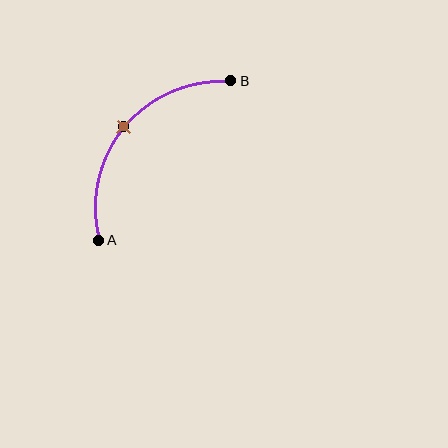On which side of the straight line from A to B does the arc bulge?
The arc bulges above and to the left of the straight line connecting A and B.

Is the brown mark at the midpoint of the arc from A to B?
Yes. The brown mark lies on the arc at equal arc-length from both A and B — it is the arc midpoint.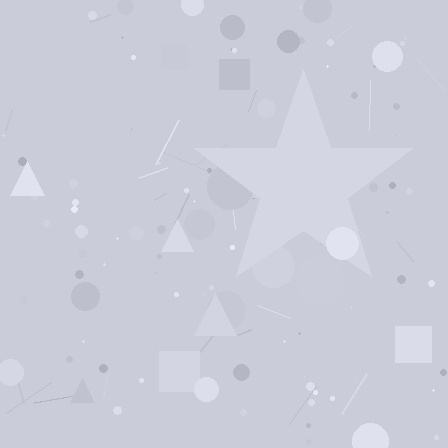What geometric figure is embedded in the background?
A star is embedded in the background.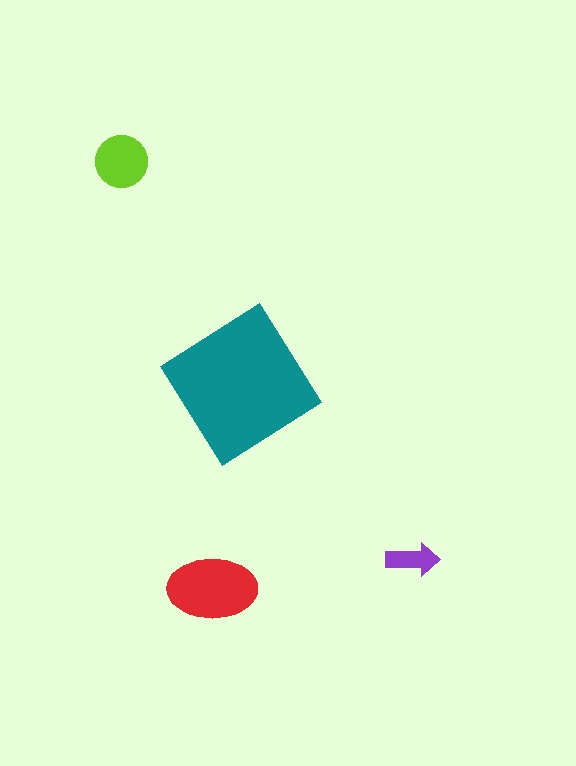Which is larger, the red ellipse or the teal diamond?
The teal diamond.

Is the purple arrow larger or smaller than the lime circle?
Smaller.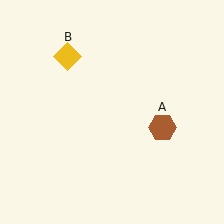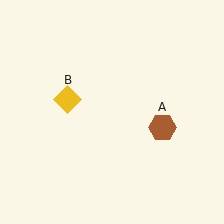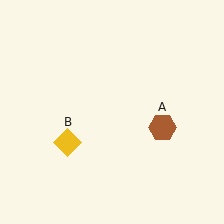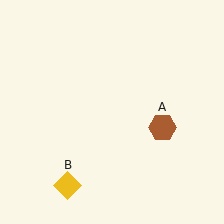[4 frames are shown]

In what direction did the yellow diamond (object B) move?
The yellow diamond (object B) moved down.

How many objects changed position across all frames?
1 object changed position: yellow diamond (object B).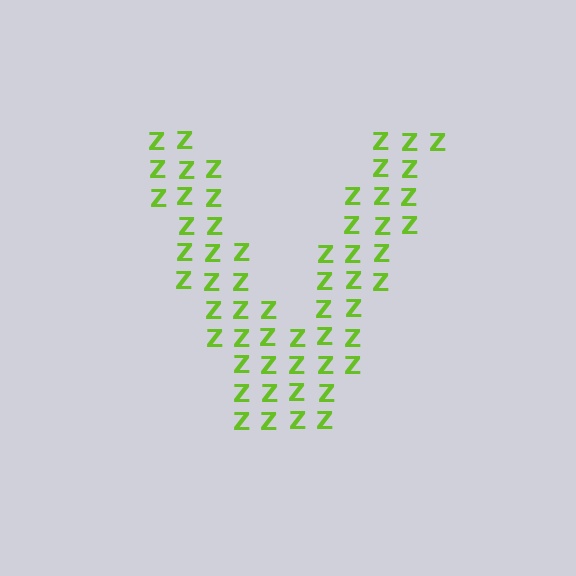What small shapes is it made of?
It is made of small letter Z's.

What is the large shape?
The large shape is the letter V.